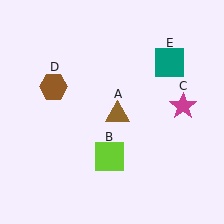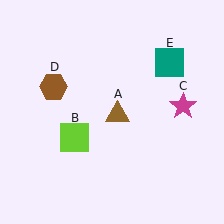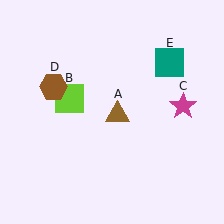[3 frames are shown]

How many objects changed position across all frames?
1 object changed position: lime square (object B).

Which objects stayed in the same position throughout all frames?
Brown triangle (object A) and magenta star (object C) and brown hexagon (object D) and teal square (object E) remained stationary.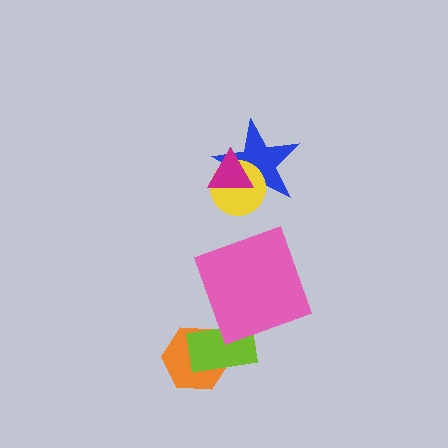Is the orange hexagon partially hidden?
Yes, it is partially covered by another shape.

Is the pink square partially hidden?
No, no other shape covers it.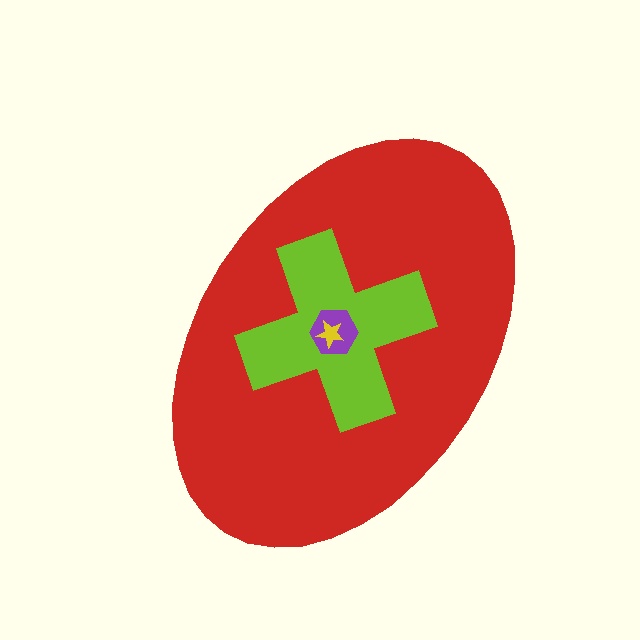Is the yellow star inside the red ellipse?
Yes.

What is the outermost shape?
The red ellipse.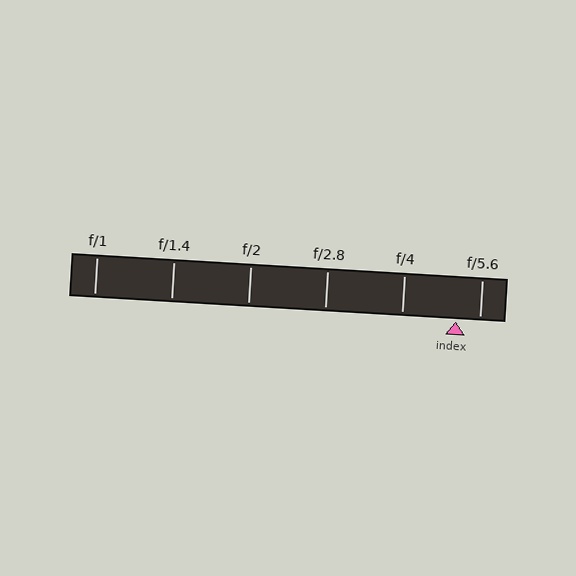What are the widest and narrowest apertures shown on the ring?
The widest aperture shown is f/1 and the narrowest is f/5.6.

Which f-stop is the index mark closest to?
The index mark is closest to f/5.6.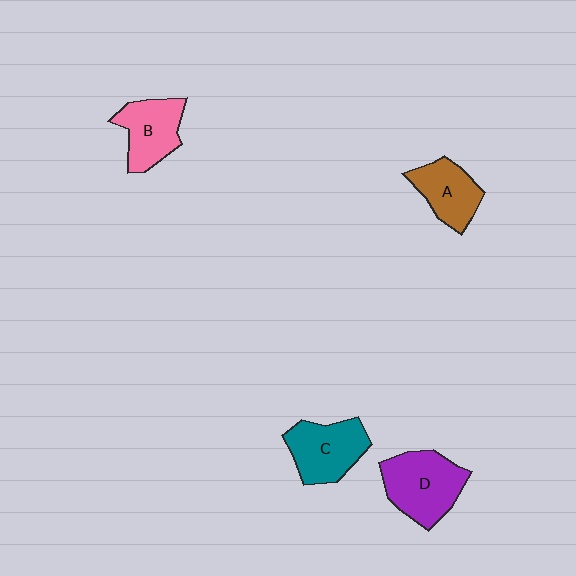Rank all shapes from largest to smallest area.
From largest to smallest: D (purple), C (teal), B (pink), A (brown).